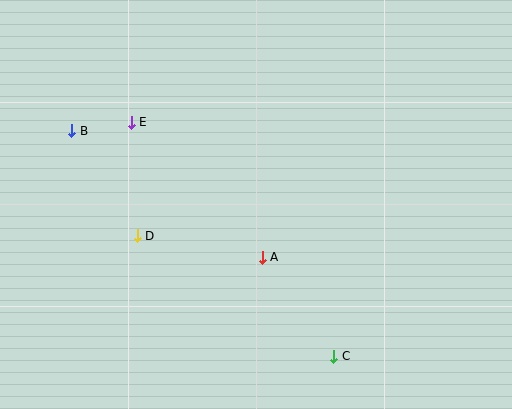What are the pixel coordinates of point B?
Point B is at (72, 131).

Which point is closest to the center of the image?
Point A at (262, 257) is closest to the center.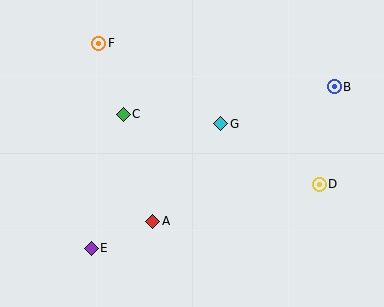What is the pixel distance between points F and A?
The distance between F and A is 186 pixels.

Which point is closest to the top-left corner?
Point F is closest to the top-left corner.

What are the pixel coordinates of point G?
Point G is at (221, 124).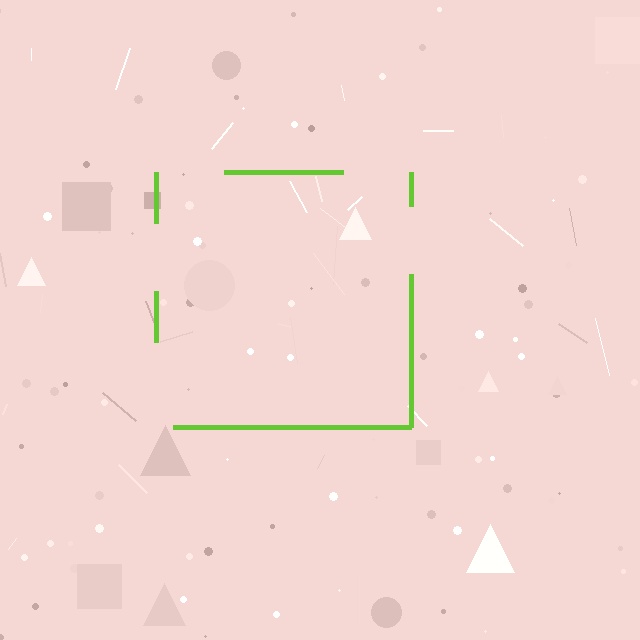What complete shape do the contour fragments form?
The contour fragments form a square.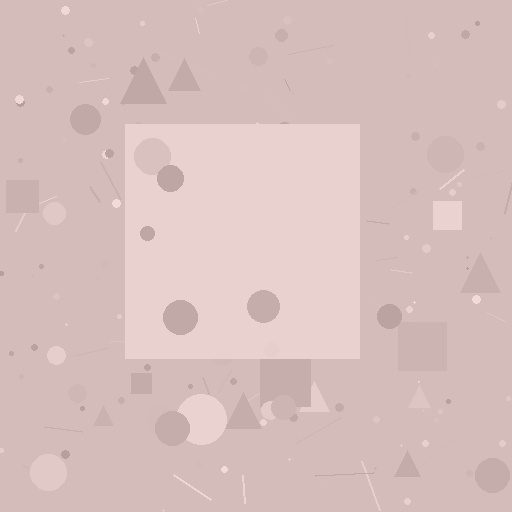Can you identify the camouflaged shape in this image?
The camouflaged shape is a square.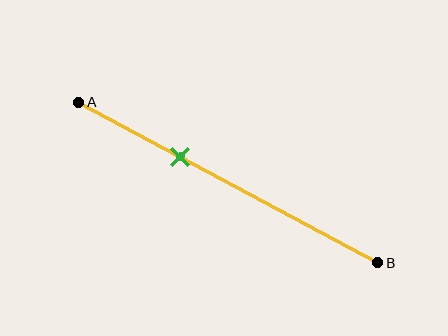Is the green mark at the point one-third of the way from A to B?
Yes, the mark is approximately at the one-third point.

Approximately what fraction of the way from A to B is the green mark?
The green mark is approximately 35% of the way from A to B.